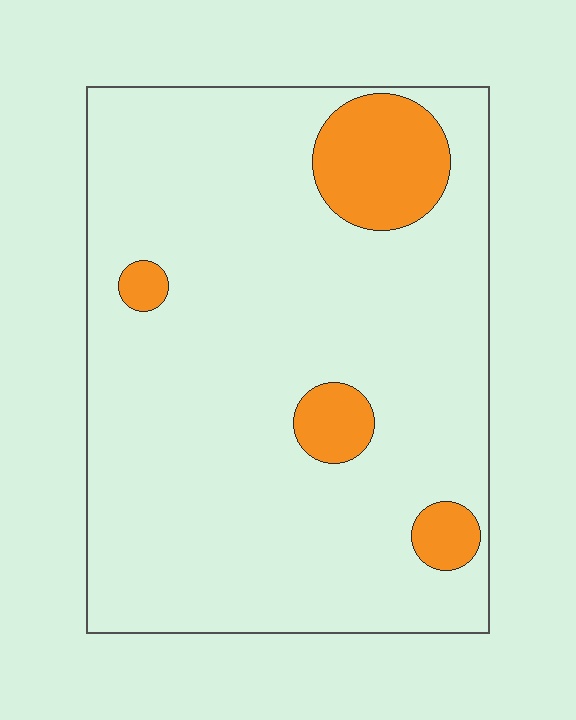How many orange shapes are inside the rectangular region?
4.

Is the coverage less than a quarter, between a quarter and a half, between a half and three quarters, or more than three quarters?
Less than a quarter.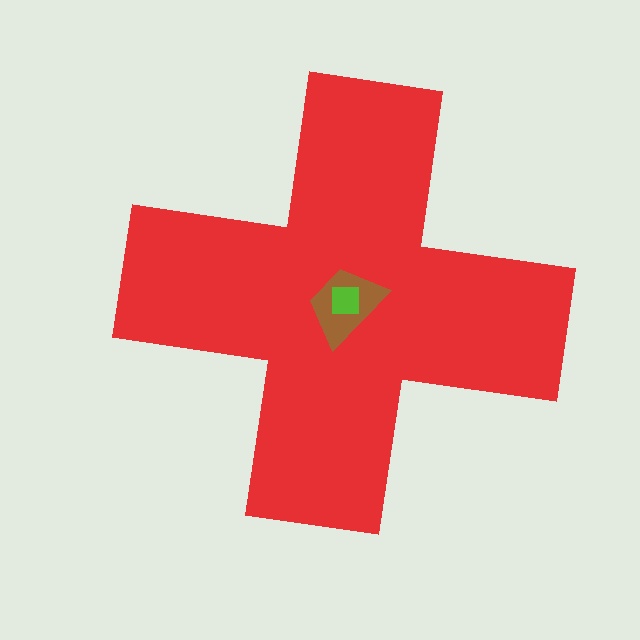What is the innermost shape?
The lime square.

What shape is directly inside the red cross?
The brown trapezoid.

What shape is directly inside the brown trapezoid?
The lime square.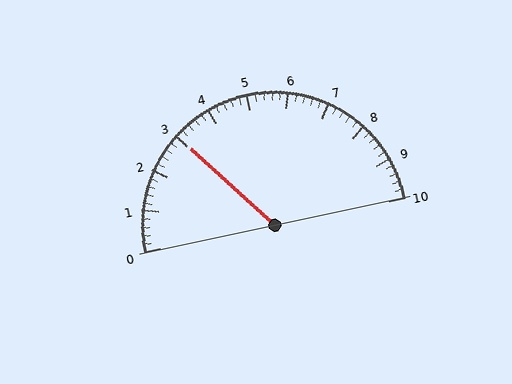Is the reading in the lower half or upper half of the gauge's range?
The reading is in the lower half of the range (0 to 10).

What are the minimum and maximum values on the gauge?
The gauge ranges from 0 to 10.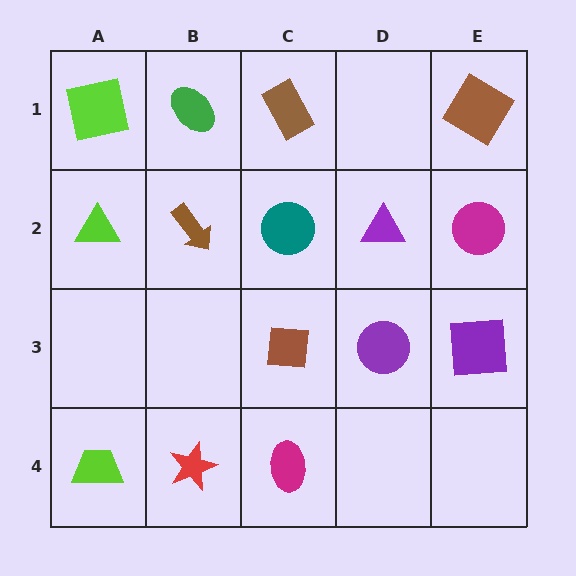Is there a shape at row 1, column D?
No, that cell is empty.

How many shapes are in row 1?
4 shapes.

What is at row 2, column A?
A lime triangle.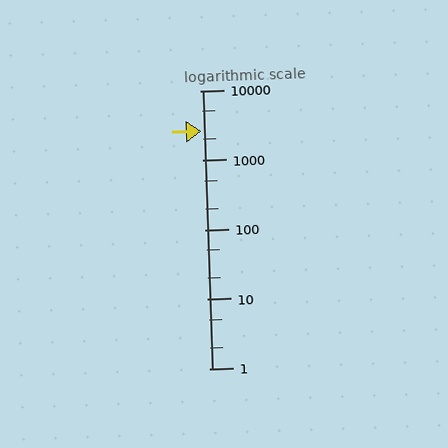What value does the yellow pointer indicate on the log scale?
The pointer indicates approximately 2600.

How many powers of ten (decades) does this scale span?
The scale spans 4 decades, from 1 to 10000.